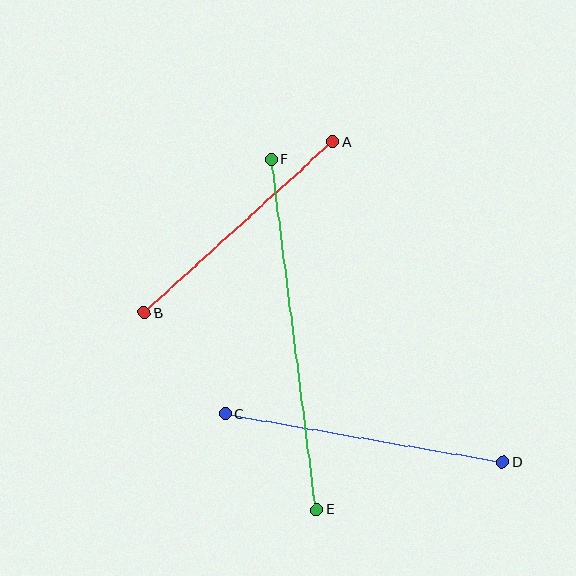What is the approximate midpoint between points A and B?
The midpoint is at approximately (238, 227) pixels.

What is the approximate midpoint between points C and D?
The midpoint is at approximately (364, 438) pixels.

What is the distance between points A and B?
The distance is approximately 254 pixels.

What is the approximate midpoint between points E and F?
The midpoint is at approximately (294, 335) pixels.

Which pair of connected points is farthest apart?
Points E and F are farthest apart.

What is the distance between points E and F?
The distance is approximately 353 pixels.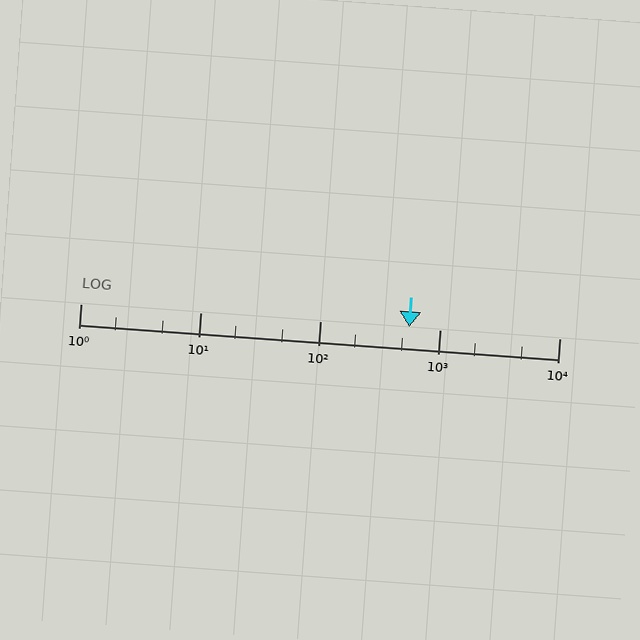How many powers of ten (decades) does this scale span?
The scale spans 4 decades, from 1 to 10000.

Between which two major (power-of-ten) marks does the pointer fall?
The pointer is between 100 and 1000.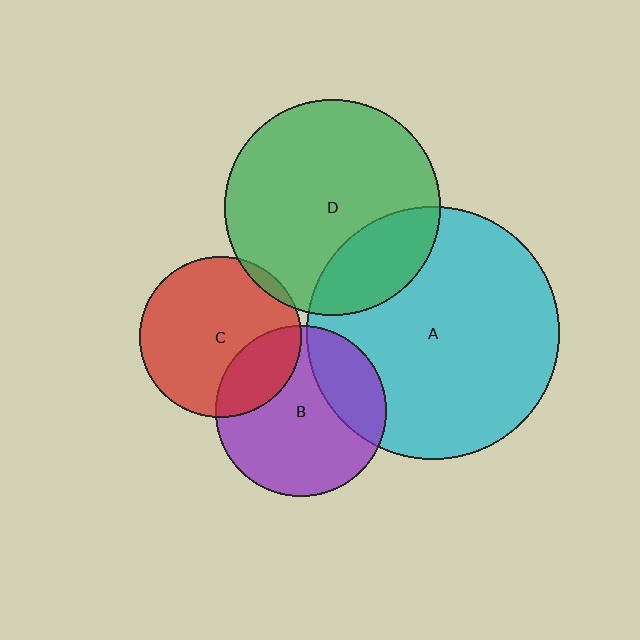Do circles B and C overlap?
Yes.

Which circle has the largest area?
Circle A (cyan).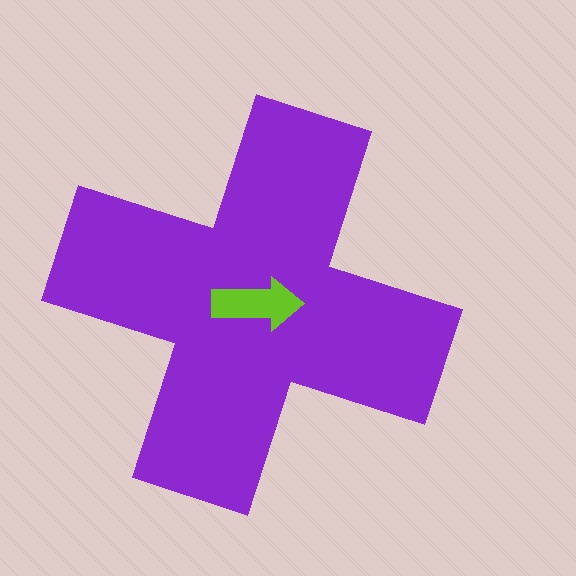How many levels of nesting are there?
2.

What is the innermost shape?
The lime arrow.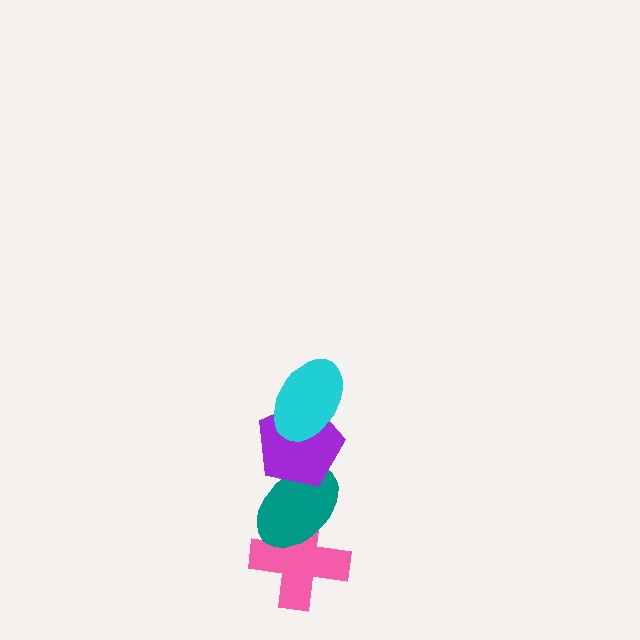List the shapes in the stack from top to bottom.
From top to bottom: the cyan ellipse, the purple pentagon, the teal ellipse, the pink cross.